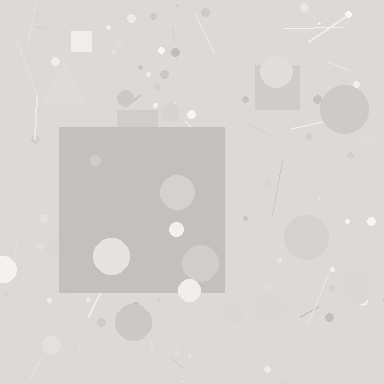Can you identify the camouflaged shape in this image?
The camouflaged shape is a square.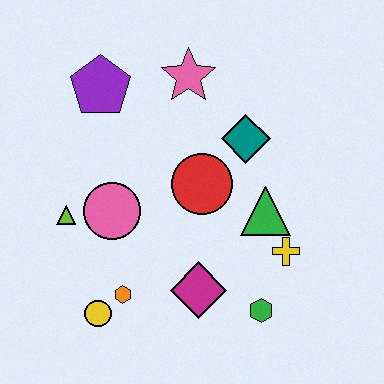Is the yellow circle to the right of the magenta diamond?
No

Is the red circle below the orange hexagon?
No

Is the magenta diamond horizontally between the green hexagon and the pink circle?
Yes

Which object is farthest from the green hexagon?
The purple pentagon is farthest from the green hexagon.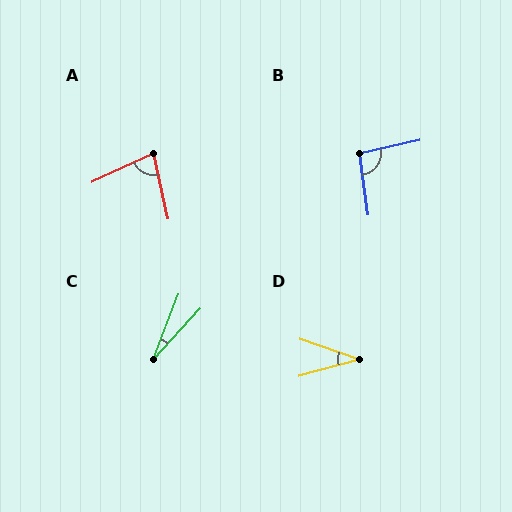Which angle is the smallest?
C, at approximately 21 degrees.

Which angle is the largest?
B, at approximately 95 degrees.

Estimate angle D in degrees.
Approximately 34 degrees.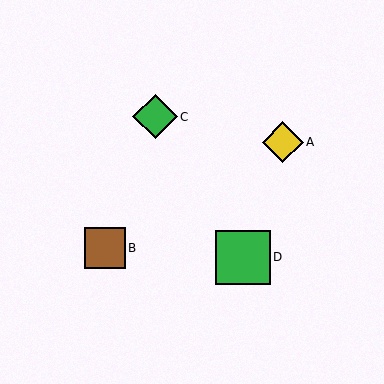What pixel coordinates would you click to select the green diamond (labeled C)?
Click at (155, 117) to select the green diamond C.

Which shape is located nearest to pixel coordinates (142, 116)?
The green diamond (labeled C) at (155, 117) is nearest to that location.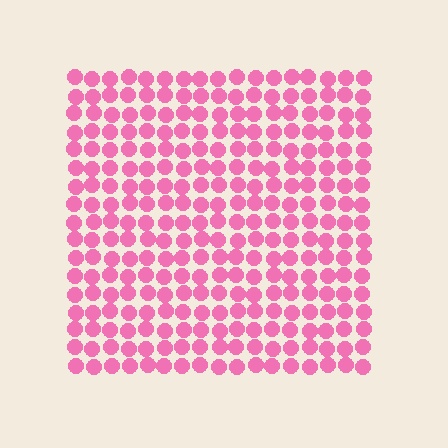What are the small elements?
The small elements are circles.